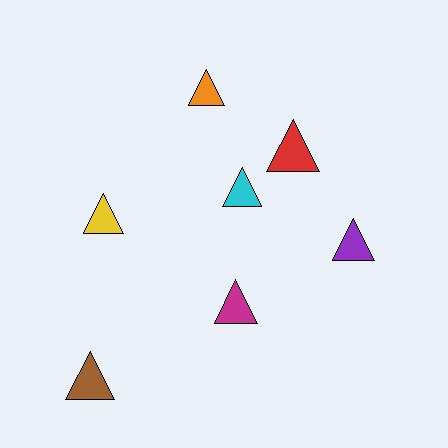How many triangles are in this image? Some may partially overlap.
There are 7 triangles.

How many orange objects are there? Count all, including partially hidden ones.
There is 1 orange object.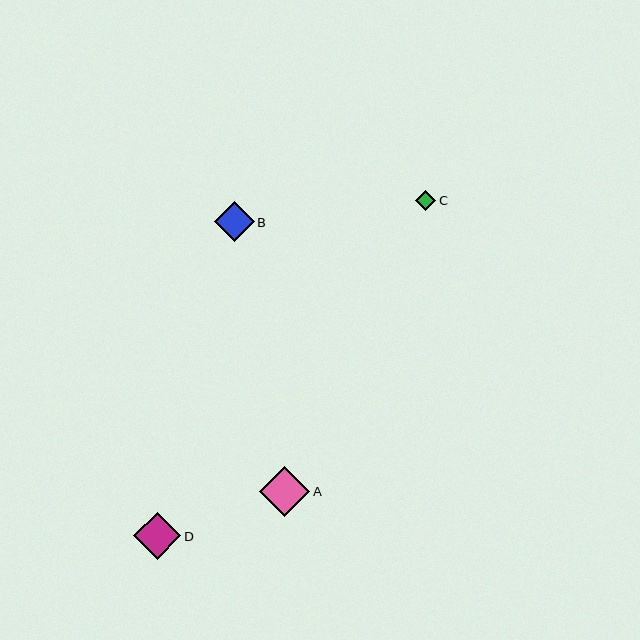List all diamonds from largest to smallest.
From largest to smallest: A, D, B, C.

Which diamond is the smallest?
Diamond C is the smallest with a size of approximately 20 pixels.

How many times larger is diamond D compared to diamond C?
Diamond D is approximately 2.4 times the size of diamond C.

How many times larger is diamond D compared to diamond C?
Diamond D is approximately 2.4 times the size of diamond C.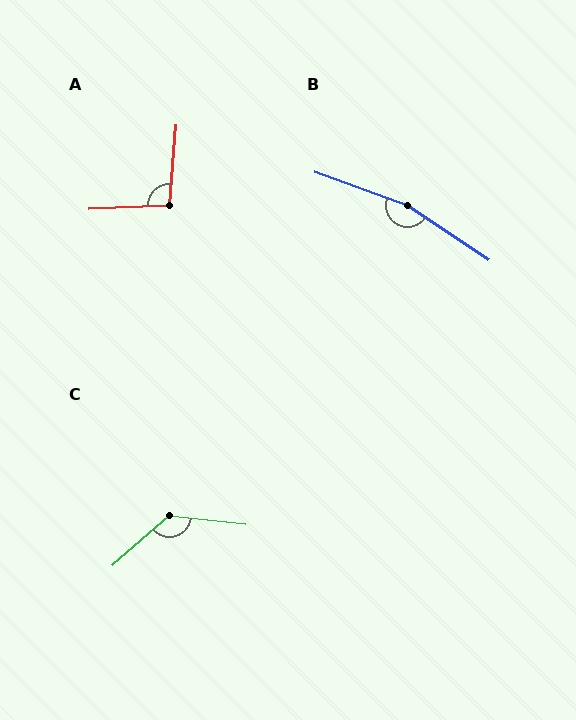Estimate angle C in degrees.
Approximately 132 degrees.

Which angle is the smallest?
A, at approximately 97 degrees.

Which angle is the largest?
B, at approximately 166 degrees.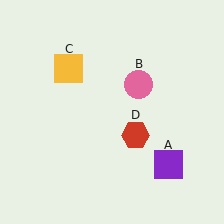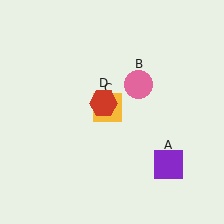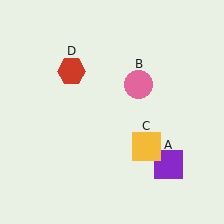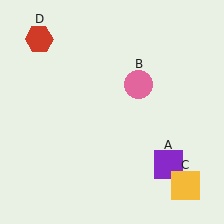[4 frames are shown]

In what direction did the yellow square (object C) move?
The yellow square (object C) moved down and to the right.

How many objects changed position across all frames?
2 objects changed position: yellow square (object C), red hexagon (object D).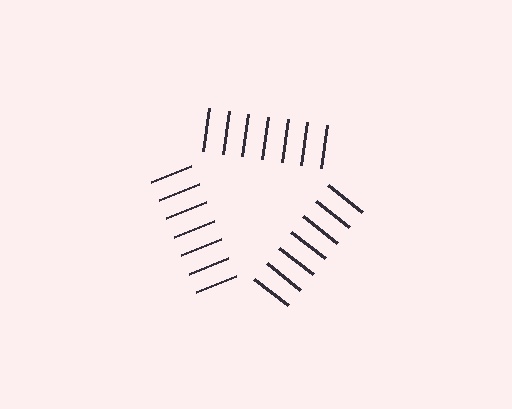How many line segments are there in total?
21 — 7 along each of the 3 edges.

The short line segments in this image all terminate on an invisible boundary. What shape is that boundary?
An illusory triangle — the line segments terminate on its edges but no continuous stroke is drawn.